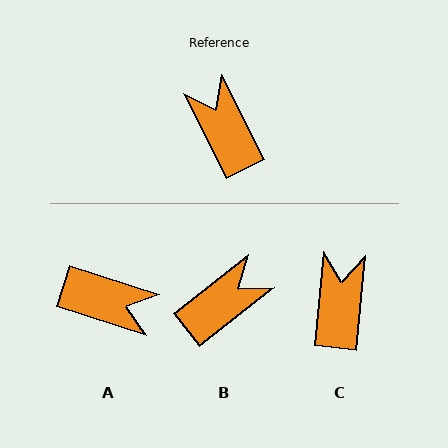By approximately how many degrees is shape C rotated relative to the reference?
Approximately 33 degrees clockwise.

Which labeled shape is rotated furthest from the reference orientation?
A, about 135 degrees away.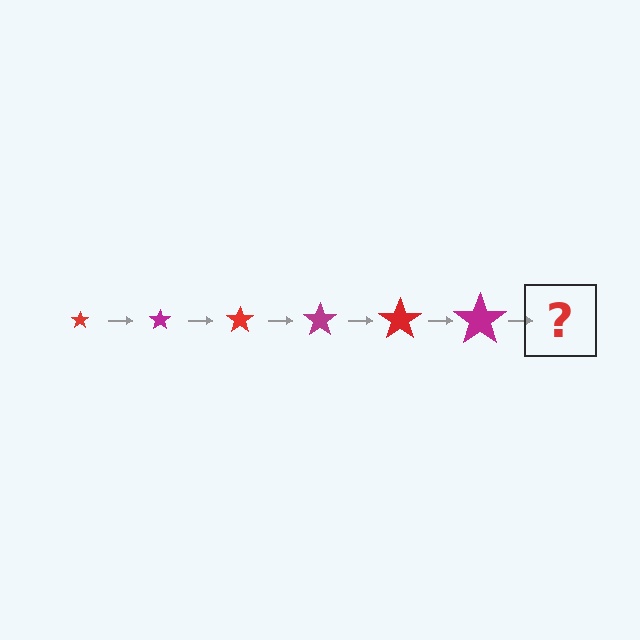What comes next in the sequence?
The next element should be a red star, larger than the previous one.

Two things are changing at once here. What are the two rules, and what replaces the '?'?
The two rules are that the star grows larger each step and the color cycles through red and magenta. The '?' should be a red star, larger than the previous one.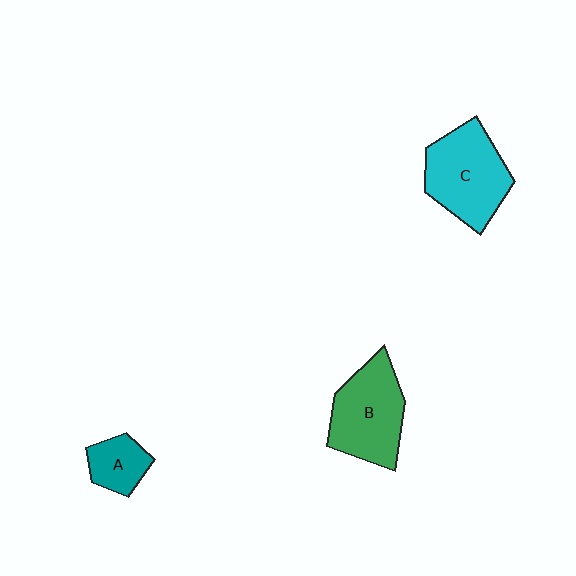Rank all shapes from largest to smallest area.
From largest to smallest: C (cyan), B (green), A (teal).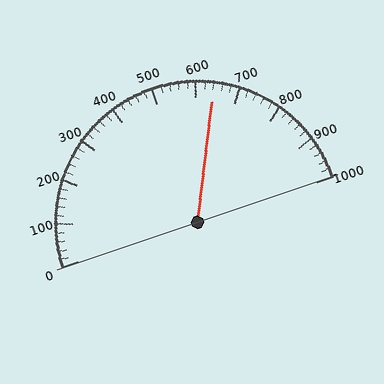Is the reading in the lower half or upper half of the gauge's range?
The reading is in the upper half of the range (0 to 1000).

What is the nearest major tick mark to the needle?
The nearest major tick mark is 600.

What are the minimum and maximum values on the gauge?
The gauge ranges from 0 to 1000.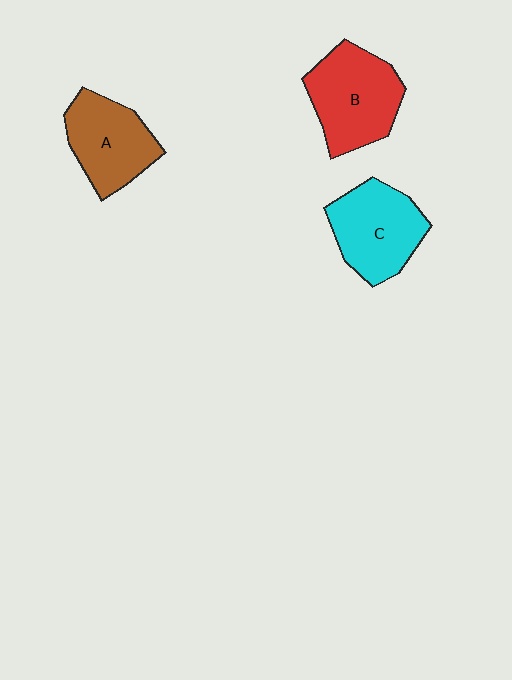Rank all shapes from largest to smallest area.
From largest to smallest: B (red), C (cyan), A (brown).